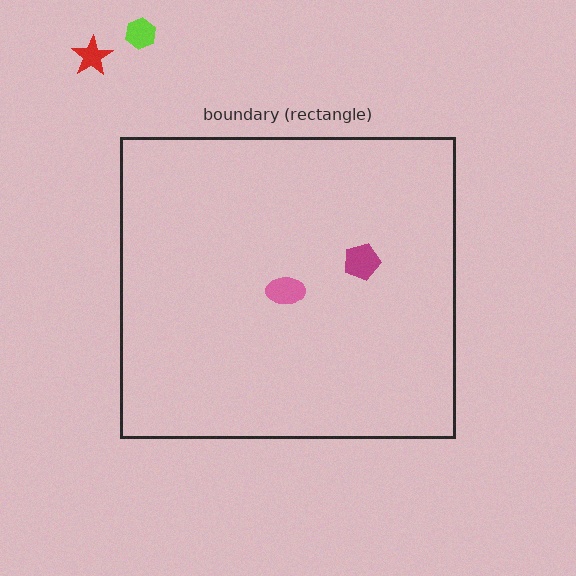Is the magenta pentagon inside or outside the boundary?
Inside.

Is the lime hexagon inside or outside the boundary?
Outside.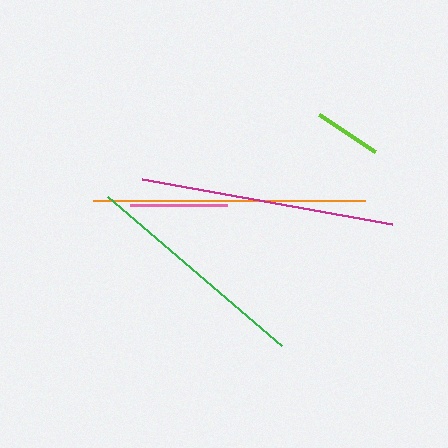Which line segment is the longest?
The orange line is the longest at approximately 272 pixels.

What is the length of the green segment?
The green segment is approximately 229 pixels long.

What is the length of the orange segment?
The orange segment is approximately 272 pixels long.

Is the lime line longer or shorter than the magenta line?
The magenta line is longer than the lime line.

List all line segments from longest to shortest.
From longest to shortest: orange, magenta, green, pink, lime.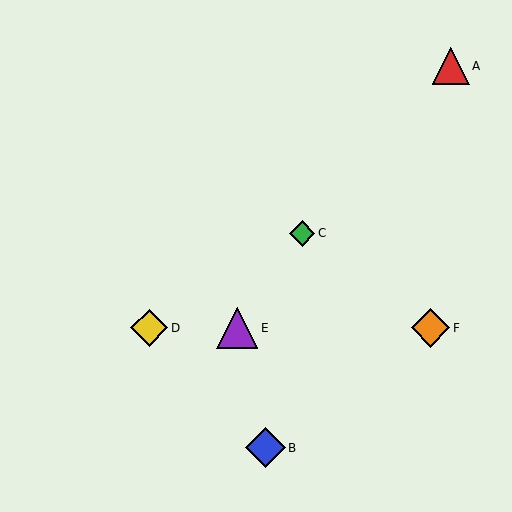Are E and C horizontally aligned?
No, E is at y≈328 and C is at y≈233.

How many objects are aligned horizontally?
3 objects (D, E, F) are aligned horizontally.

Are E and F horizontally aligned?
Yes, both are at y≈328.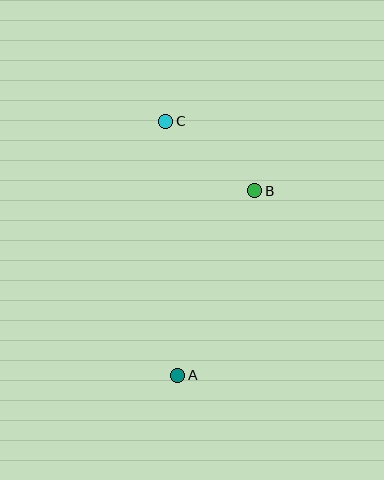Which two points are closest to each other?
Points B and C are closest to each other.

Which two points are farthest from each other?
Points A and C are farthest from each other.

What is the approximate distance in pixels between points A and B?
The distance between A and B is approximately 200 pixels.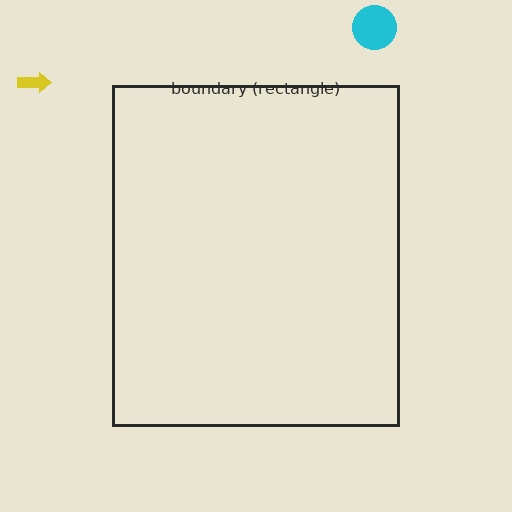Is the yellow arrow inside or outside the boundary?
Outside.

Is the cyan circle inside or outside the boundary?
Outside.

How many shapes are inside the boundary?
0 inside, 2 outside.